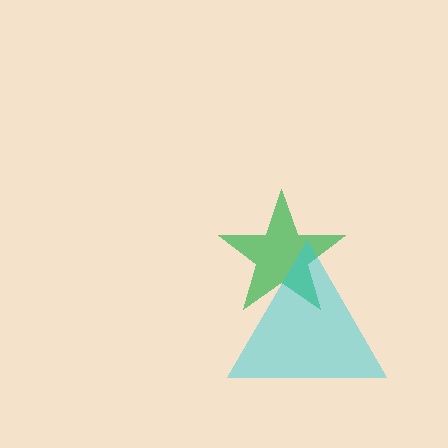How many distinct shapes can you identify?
There are 2 distinct shapes: a green star, a cyan triangle.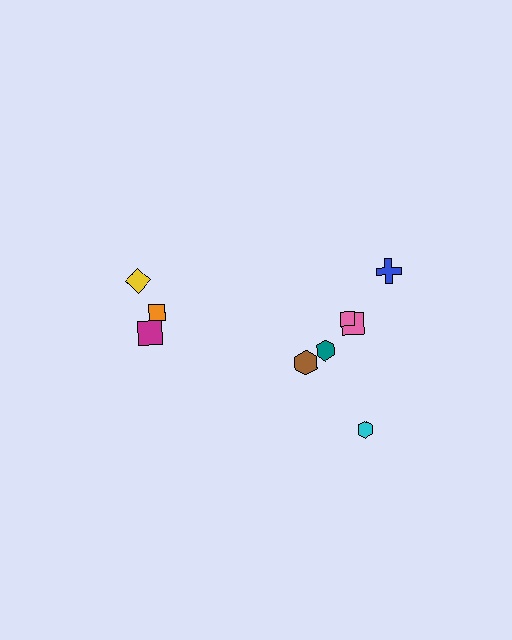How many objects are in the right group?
There are 6 objects.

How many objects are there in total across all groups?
There are 9 objects.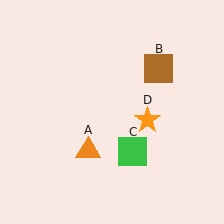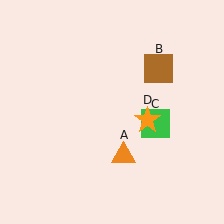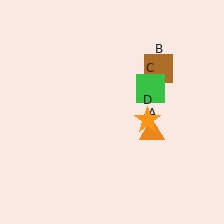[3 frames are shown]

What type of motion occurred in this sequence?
The orange triangle (object A), green square (object C) rotated counterclockwise around the center of the scene.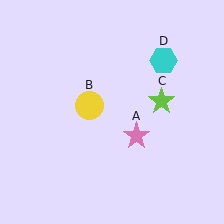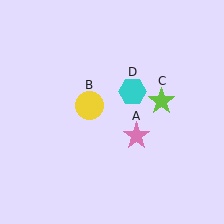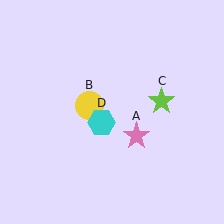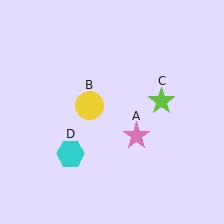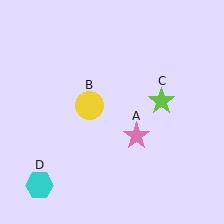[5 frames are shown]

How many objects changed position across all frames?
1 object changed position: cyan hexagon (object D).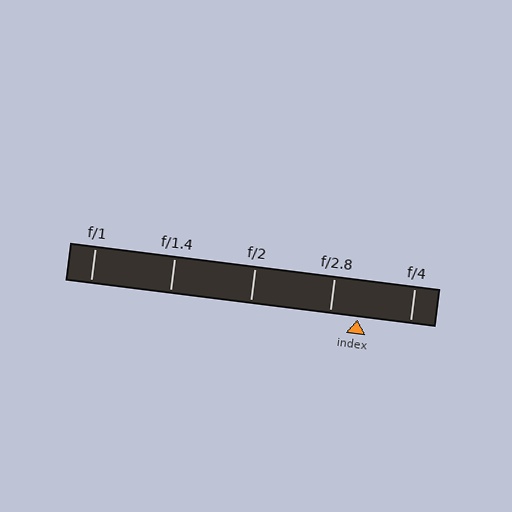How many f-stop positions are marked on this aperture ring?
There are 5 f-stop positions marked.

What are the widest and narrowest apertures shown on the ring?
The widest aperture shown is f/1 and the narrowest is f/4.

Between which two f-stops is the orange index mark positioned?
The index mark is between f/2.8 and f/4.